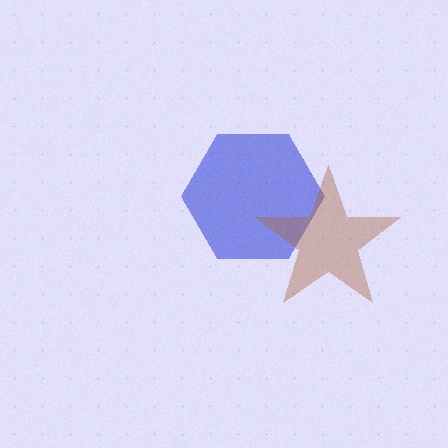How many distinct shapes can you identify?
There are 2 distinct shapes: a blue hexagon, a brown star.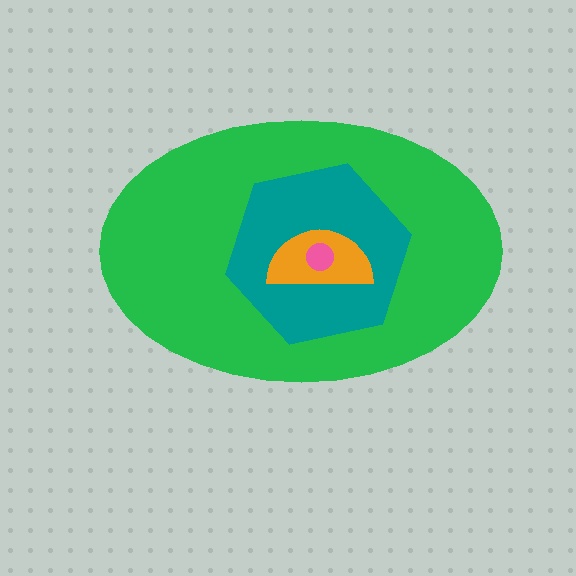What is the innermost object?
The pink circle.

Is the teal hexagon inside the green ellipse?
Yes.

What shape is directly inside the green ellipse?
The teal hexagon.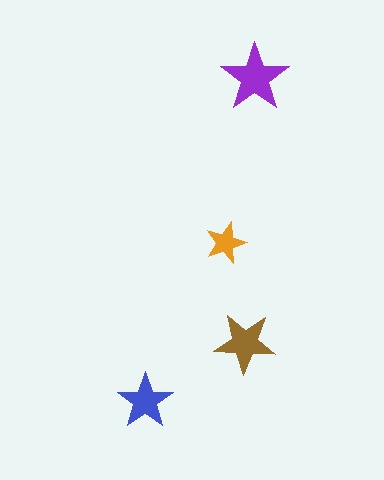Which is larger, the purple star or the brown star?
The purple one.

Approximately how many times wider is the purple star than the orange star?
About 1.5 times wider.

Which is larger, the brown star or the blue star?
The brown one.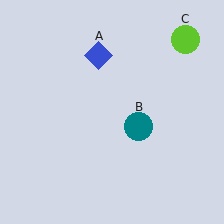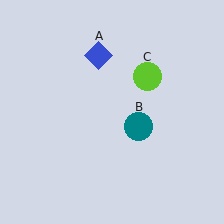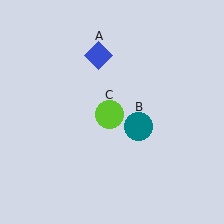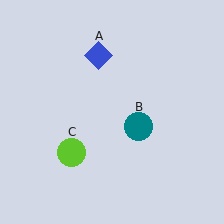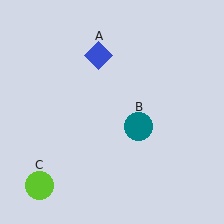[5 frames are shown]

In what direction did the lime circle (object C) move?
The lime circle (object C) moved down and to the left.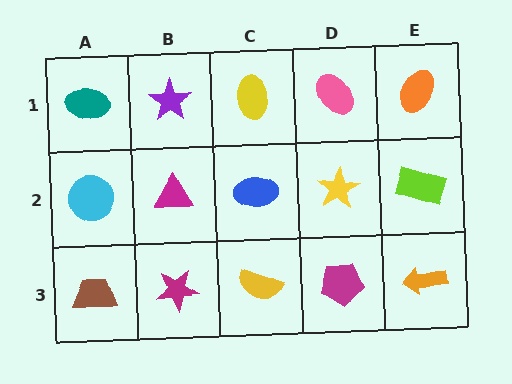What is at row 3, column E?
An orange arrow.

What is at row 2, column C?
A blue ellipse.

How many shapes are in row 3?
5 shapes.